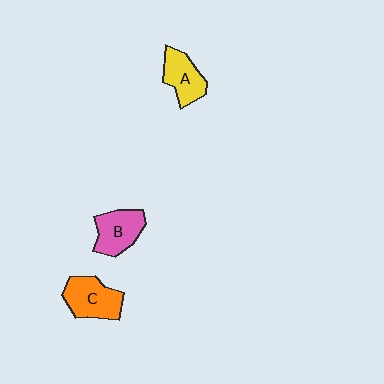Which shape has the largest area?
Shape C (orange).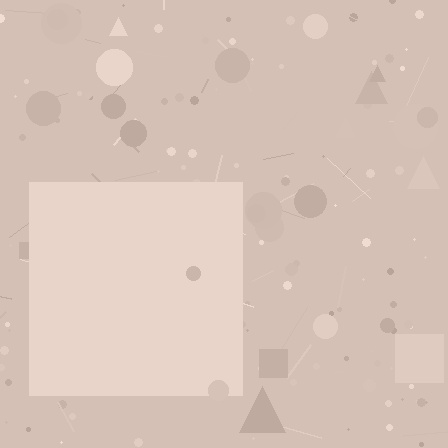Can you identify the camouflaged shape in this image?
The camouflaged shape is a square.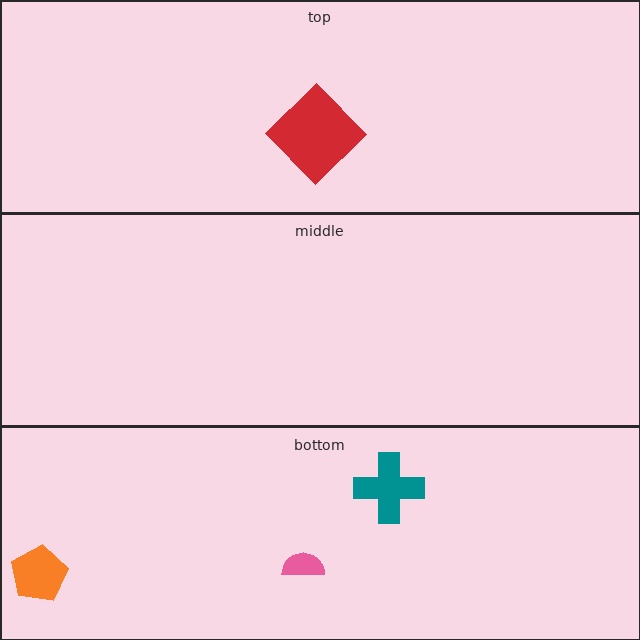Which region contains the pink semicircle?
The bottom region.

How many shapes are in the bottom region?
3.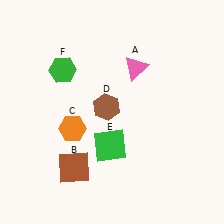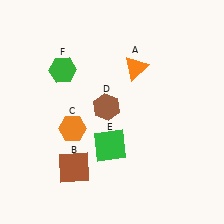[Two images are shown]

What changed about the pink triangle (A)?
In Image 1, A is pink. In Image 2, it changed to orange.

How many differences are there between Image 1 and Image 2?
There is 1 difference between the two images.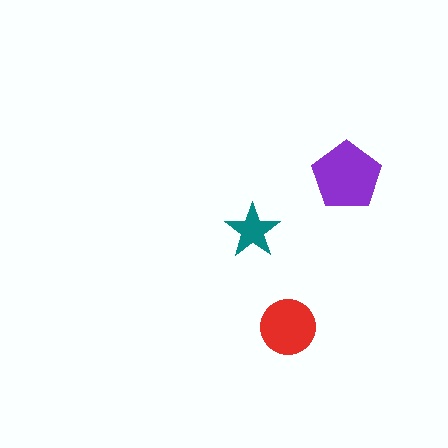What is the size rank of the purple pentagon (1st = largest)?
1st.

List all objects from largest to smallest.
The purple pentagon, the red circle, the teal star.